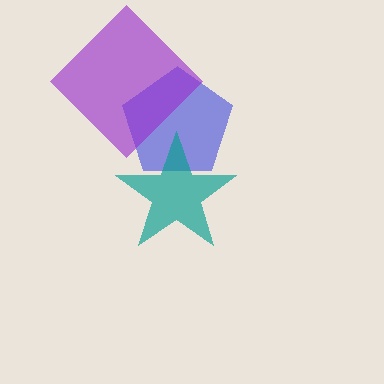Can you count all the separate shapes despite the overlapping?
Yes, there are 3 separate shapes.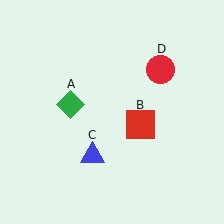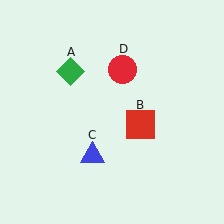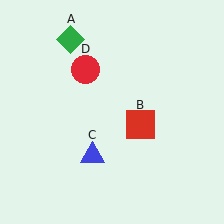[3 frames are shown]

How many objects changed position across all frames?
2 objects changed position: green diamond (object A), red circle (object D).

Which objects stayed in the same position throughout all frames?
Red square (object B) and blue triangle (object C) remained stationary.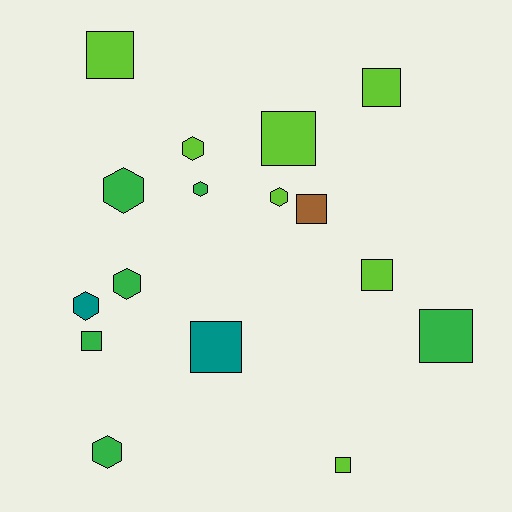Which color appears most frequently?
Lime, with 7 objects.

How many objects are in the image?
There are 16 objects.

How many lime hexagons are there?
There are 2 lime hexagons.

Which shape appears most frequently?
Square, with 9 objects.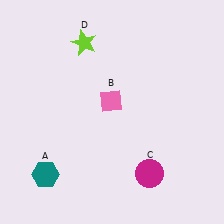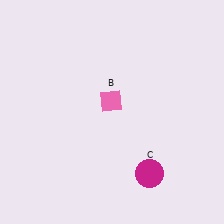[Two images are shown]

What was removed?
The lime star (D), the teal hexagon (A) were removed in Image 2.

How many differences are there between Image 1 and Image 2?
There are 2 differences between the two images.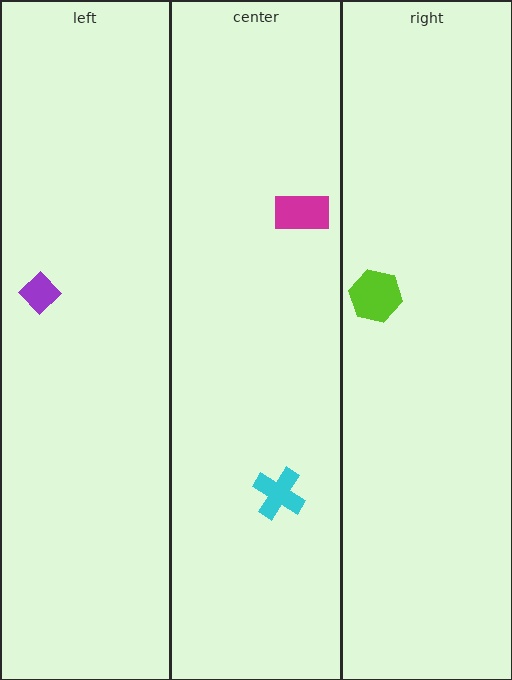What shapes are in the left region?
The purple diamond.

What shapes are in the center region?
The magenta rectangle, the cyan cross.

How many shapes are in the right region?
1.